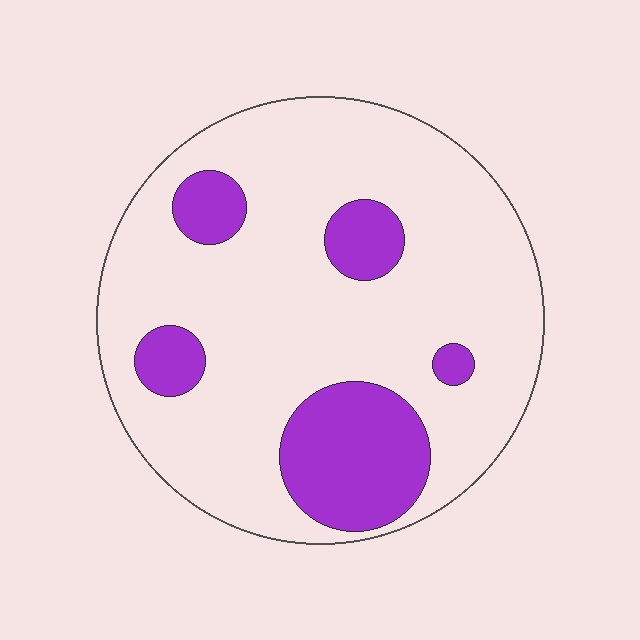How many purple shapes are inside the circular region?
5.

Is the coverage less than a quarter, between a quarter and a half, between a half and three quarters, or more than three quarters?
Less than a quarter.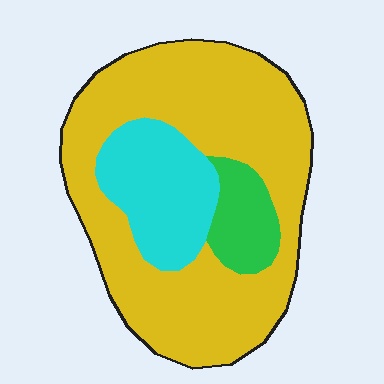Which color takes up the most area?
Yellow, at roughly 70%.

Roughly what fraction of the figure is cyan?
Cyan takes up about one fifth (1/5) of the figure.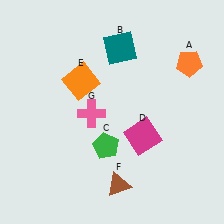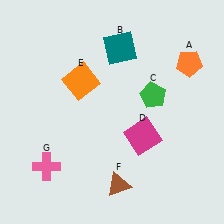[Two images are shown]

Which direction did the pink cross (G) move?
The pink cross (G) moved down.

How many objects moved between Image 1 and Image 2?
2 objects moved between the two images.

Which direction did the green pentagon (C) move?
The green pentagon (C) moved up.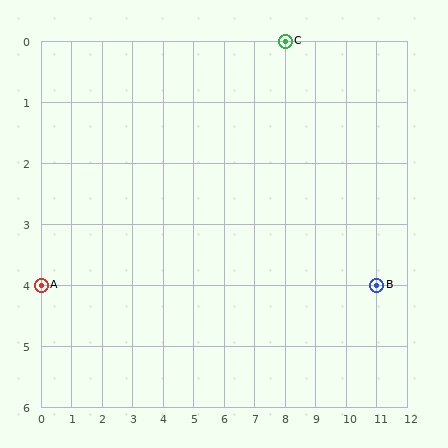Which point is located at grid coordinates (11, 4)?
Point B is at (11, 4).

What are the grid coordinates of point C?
Point C is at grid coordinates (8, 0).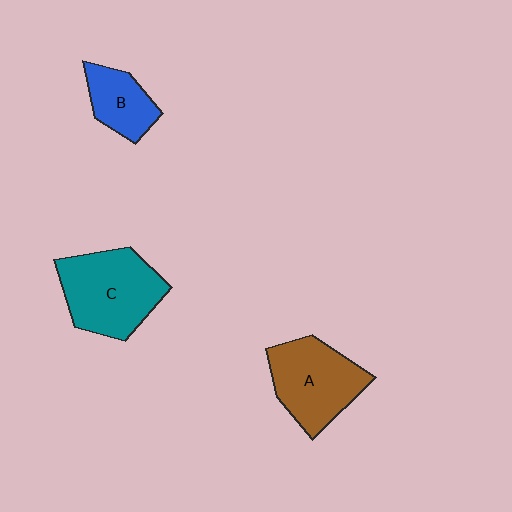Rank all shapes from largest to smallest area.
From largest to smallest: C (teal), A (brown), B (blue).